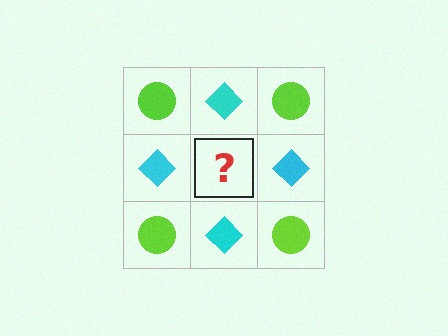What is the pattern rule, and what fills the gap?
The rule is that it alternates lime circle and cyan diamond in a checkerboard pattern. The gap should be filled with a lime circle.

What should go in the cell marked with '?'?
The missing cell should contain a lime circle.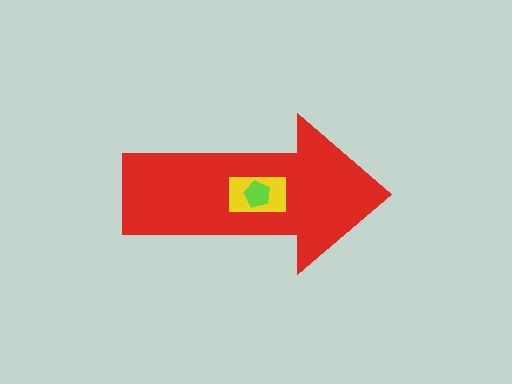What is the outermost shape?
The red arrow.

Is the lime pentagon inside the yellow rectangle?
Yes.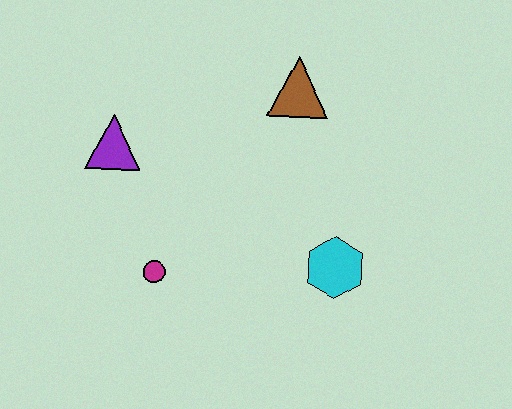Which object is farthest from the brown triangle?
The magenta circle is farthest from the brown triangle.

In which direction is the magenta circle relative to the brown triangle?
The magenta circle is below the brown triangle.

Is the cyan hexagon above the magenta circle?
Yes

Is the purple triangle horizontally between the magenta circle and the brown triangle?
No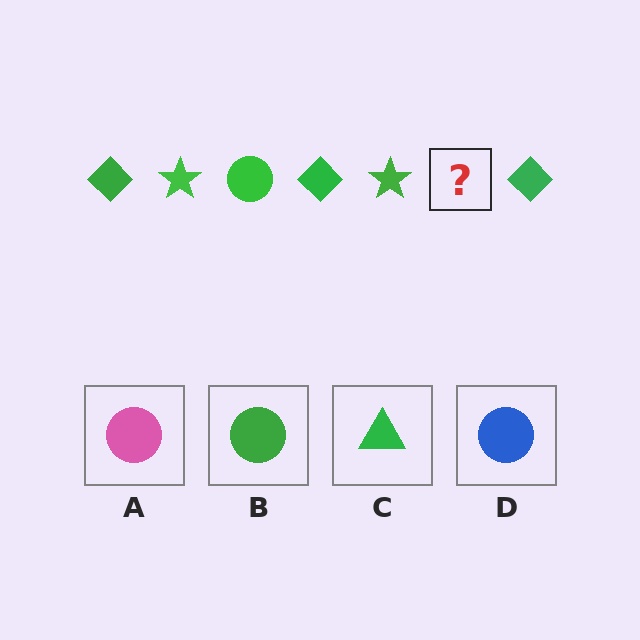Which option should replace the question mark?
Option B.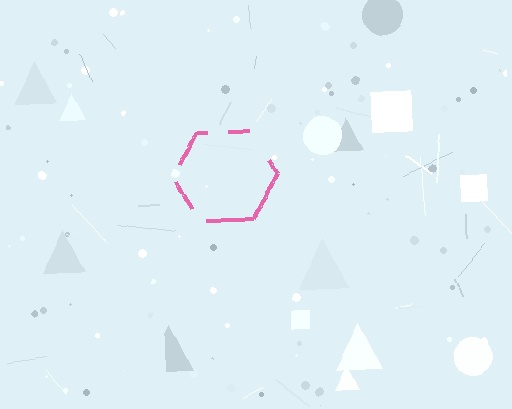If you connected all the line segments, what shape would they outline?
They would outline a hexagon.